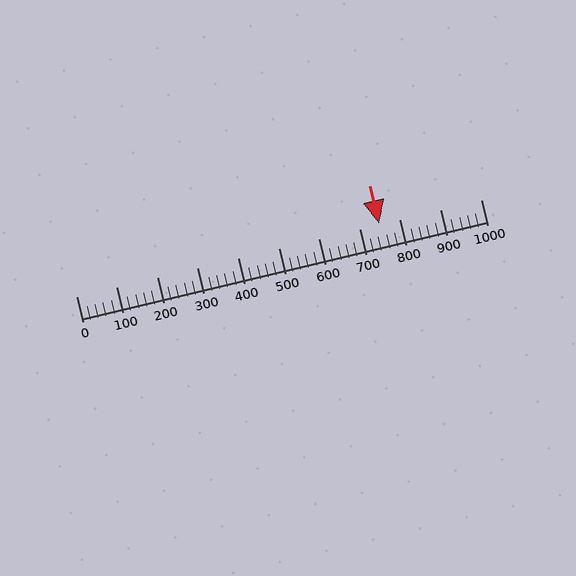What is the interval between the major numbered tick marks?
The major tick marks are spaced 100 units apart.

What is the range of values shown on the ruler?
The ruler shows values from 0 to 1000.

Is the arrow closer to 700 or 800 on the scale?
The arrow is closer to 700.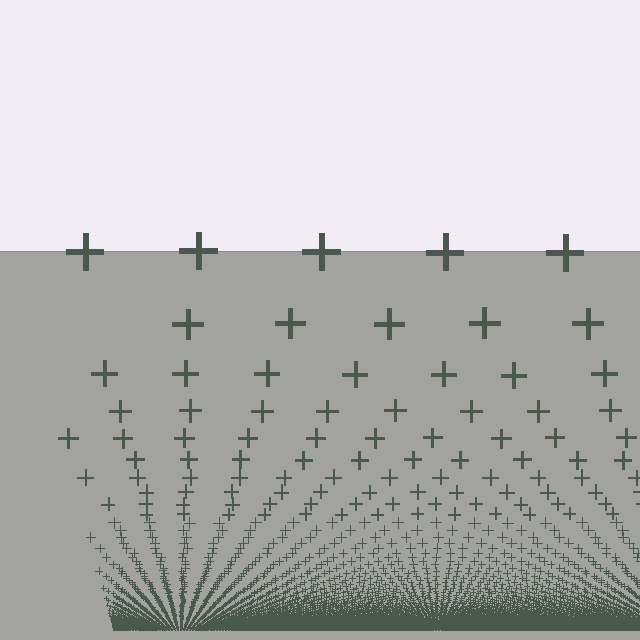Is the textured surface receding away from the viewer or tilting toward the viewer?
The surface appears to tilt toward the viewer. Texture elements get larger and sparser toward the top.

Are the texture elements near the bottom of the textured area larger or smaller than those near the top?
Smaller. The gradient is inverted — elements near the bottom are smaller and denser.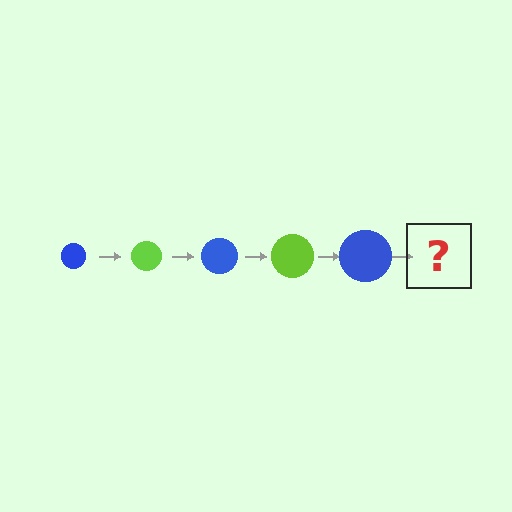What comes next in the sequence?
The next element should be a lime circle, larger than the previous one.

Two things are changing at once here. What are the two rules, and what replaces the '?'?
The two rules are that the circle grows larger each step and the color cycles through blue and lime. The '?' should be a lime circle, larger than the previous one.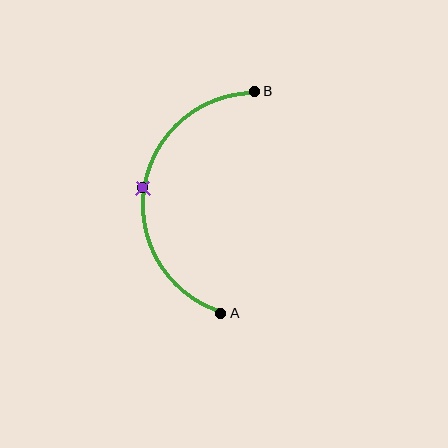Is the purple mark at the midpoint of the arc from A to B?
Yes. The purple mark lies on the arc at equal arc-length from both A and B — it is the arc midpoint.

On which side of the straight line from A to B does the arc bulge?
The arc bulges to the left of the straight line connecting A and B.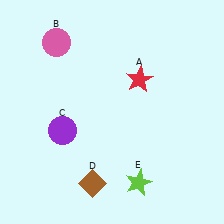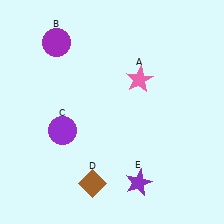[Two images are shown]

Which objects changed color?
A changed from red to pink. B changed from pink to purple. E changed from lime to purple.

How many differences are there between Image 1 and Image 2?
There are 3 differences between the two images.